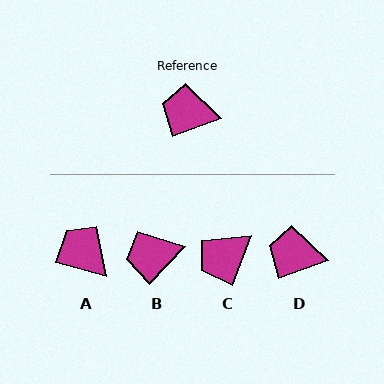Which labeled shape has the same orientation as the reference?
D.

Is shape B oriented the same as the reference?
No, it is off by about 26 degrees.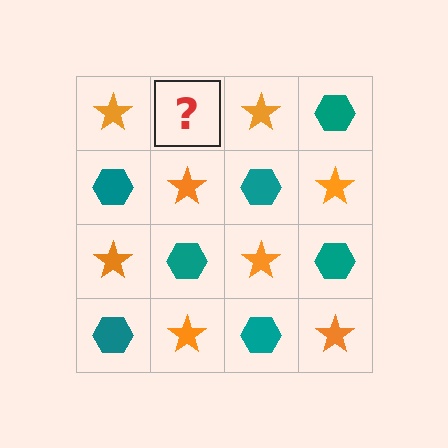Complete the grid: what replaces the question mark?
The question mark should be replaced with a teal hexagon.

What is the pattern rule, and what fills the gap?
The rule is that it alternates orange star and teal hexagon in a checkerboard pattern. The gap should be filled with a teal hexagon.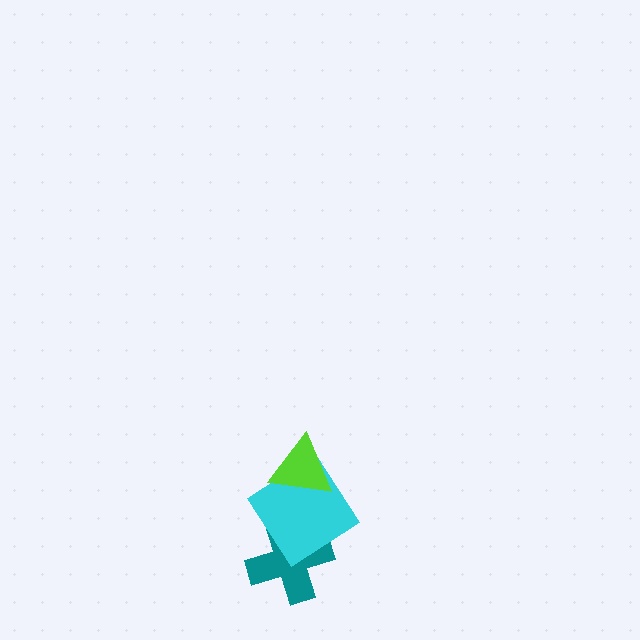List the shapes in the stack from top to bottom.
From top to bottom: the lime triangle, the cyan diamond, the teal cross.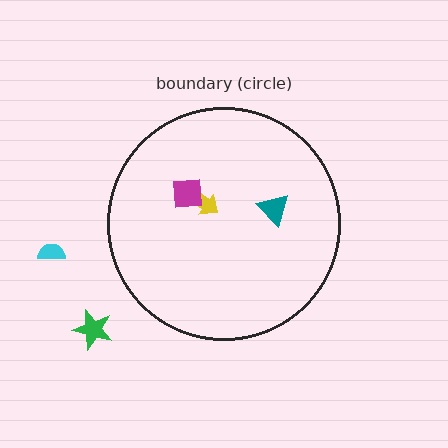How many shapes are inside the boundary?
3 inside, 2 outside.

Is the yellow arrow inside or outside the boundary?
Inside.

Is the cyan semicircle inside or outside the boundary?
Outside.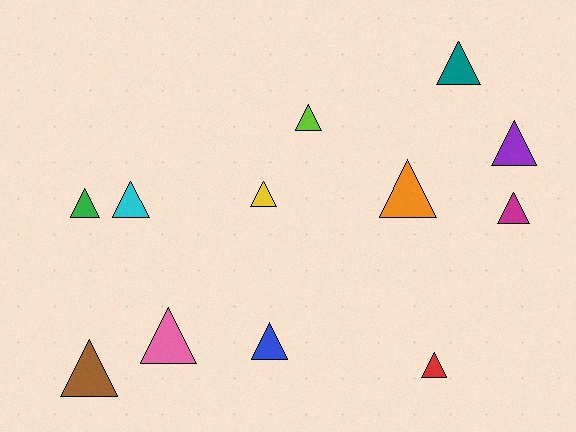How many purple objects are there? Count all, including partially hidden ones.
There is 1 purple object.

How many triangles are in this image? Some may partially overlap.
There are 12 triangles.